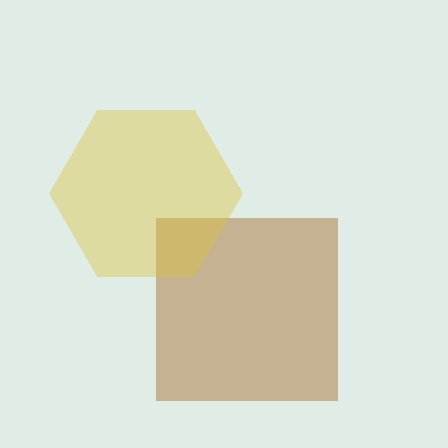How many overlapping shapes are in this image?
There are 2 overlapping shapes in the image.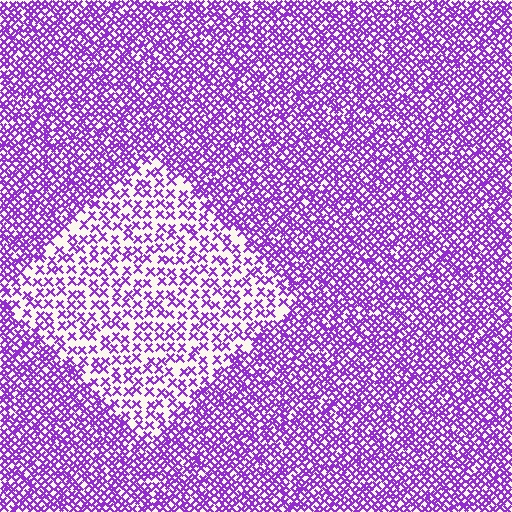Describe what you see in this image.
The image contains small purple elements arranged at two different densities. A diamond-shaped region is visible where the elements are less densely packed than the surrounding area.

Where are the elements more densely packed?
The elements are more densely packed outside the diamond boundary.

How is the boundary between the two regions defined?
The boundary is defined by a change in element density (approximately 2.1x ratio). All elements are the same color, size, and shape.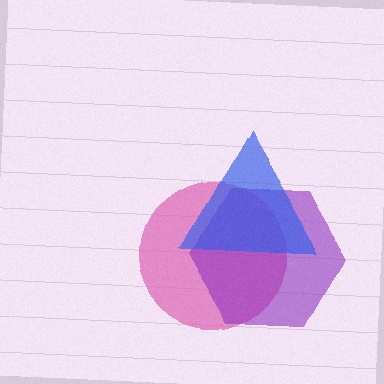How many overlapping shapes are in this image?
There are 3 overlapping shapes in the image.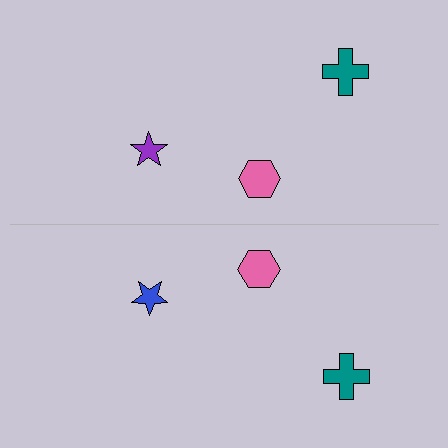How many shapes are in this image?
There are 6 shapes in this image.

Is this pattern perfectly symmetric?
No, the pattern is not perfectly symmetric. The blue star on the bottom side breaks the symmetry — its mirror counterpart is purple.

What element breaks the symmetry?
The blue star on the bottom side breaks the symmetry — its mirror counterpart is purple.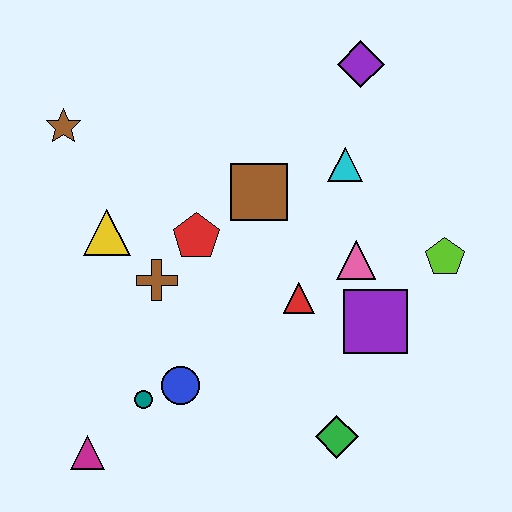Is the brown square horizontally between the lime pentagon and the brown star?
Yes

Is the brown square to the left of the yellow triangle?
No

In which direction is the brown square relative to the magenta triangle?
The brown square is above the magenta triangle.